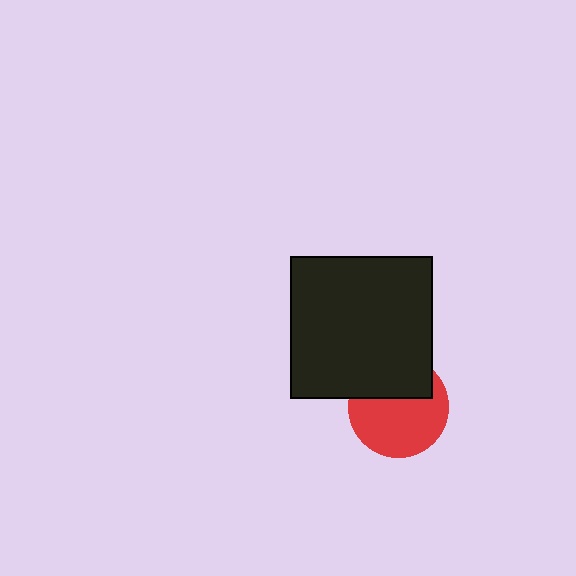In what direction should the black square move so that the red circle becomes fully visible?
The black square should move up. That is the shortest direction to clear the overlap and leave the red circle fully visible.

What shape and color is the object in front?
The object in front is a black square.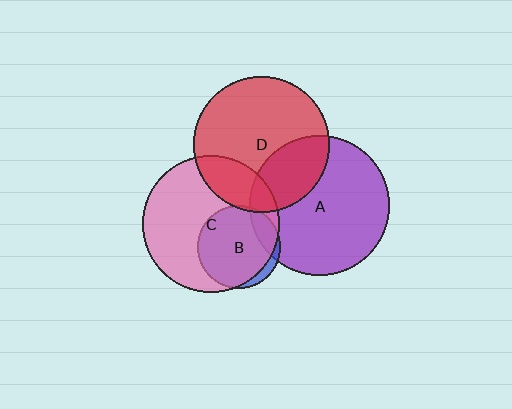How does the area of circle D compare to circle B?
Approximately 2.7 times.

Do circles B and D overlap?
Yes.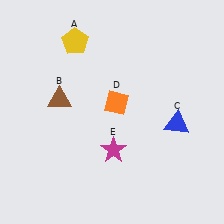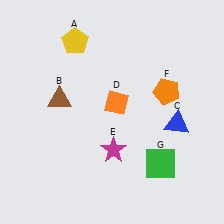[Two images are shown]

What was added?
An orange pentagon (F), a green square (G) were added in Image 2.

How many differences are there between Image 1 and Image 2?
There are 2 differences between the two images.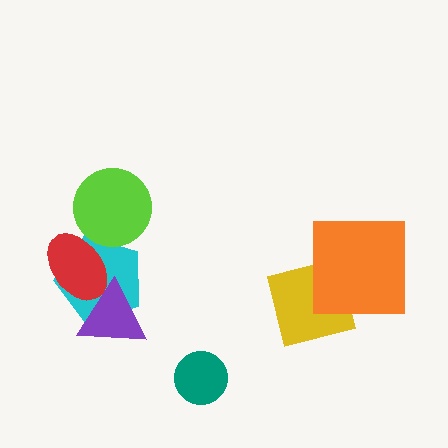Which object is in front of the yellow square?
The orange square is in front of the yellow square.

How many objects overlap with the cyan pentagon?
3 objects overlap with the cyan pentagon.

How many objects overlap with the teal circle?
0 objects overlap with the teal circle.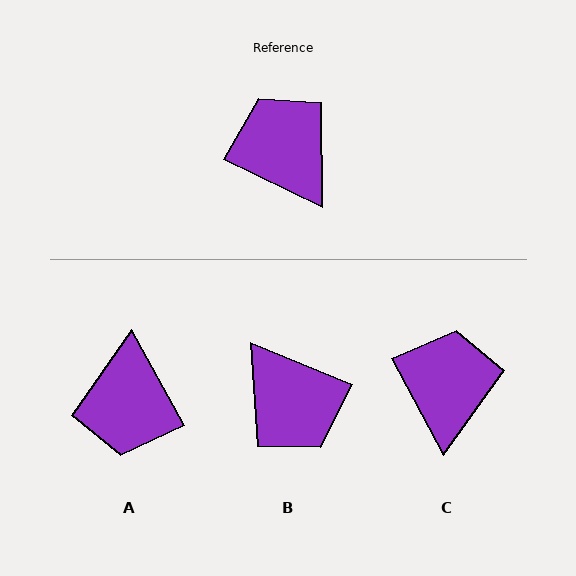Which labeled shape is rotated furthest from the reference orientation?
B, about 177 degrees away.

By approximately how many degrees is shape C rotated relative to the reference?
Approximately 36 degrees clockwise.